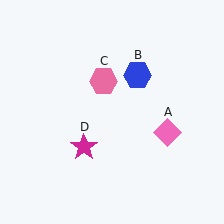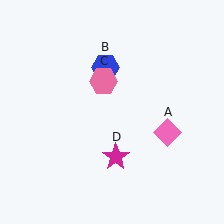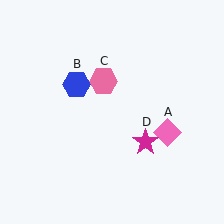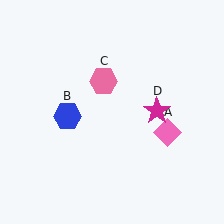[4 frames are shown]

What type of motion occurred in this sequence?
The blue hexagon (object B), magenta star (object D) rotated counterclockwise around the center of the scene.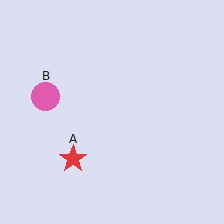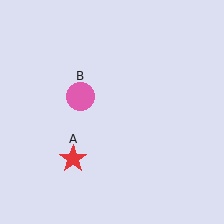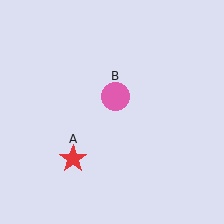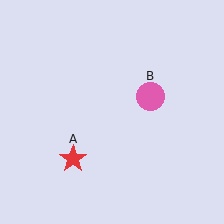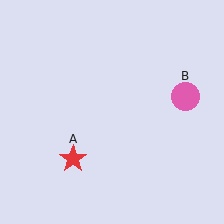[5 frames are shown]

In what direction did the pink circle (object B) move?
The pink circle (object B) moved right.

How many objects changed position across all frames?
1 object changed position: pink circle (object B).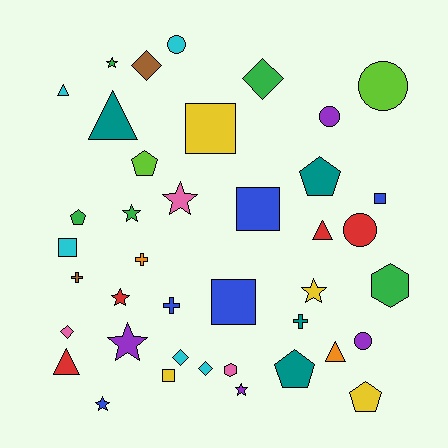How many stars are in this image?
There are 8 stars.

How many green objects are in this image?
There are 5 green objects.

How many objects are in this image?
There are 40 objects.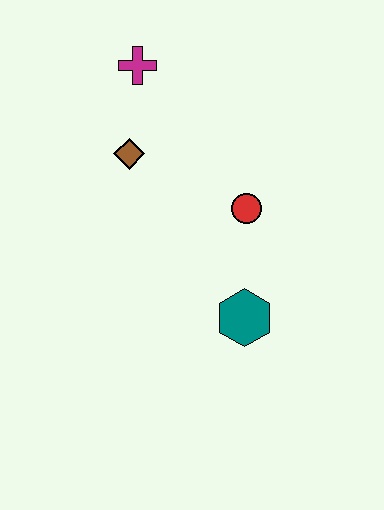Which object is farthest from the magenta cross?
The teal hexagon is farthest from the magenta cross.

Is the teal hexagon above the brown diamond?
No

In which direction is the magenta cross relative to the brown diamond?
The magenta cross is above the brown diamond.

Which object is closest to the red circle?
The teal hexagon is closest to the red circle.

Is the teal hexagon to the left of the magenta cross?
No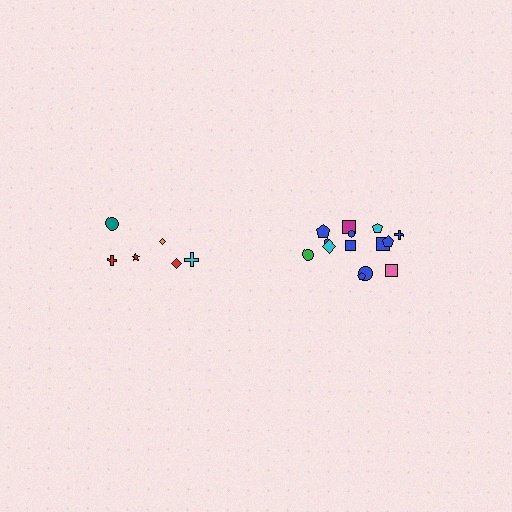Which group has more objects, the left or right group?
The right group.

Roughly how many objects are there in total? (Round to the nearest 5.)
Roughly 20 objects in total.